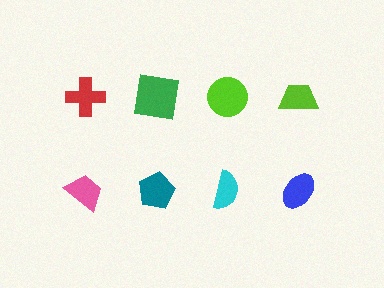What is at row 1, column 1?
A red cross.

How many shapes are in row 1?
4 shapes.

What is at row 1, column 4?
A lime trapezoid.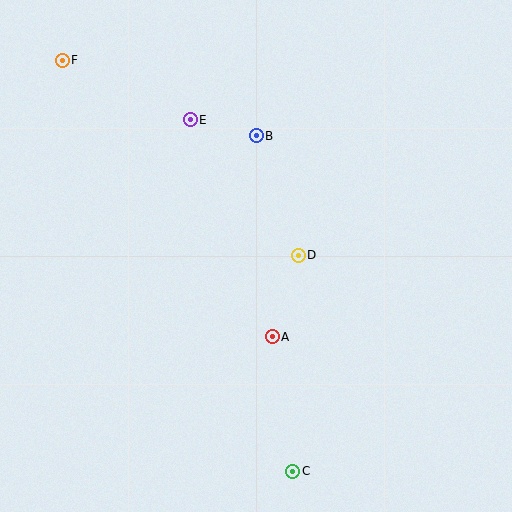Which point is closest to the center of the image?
Point D at (298, 255) is closest to the center.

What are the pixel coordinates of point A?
Point A is at (272, 337).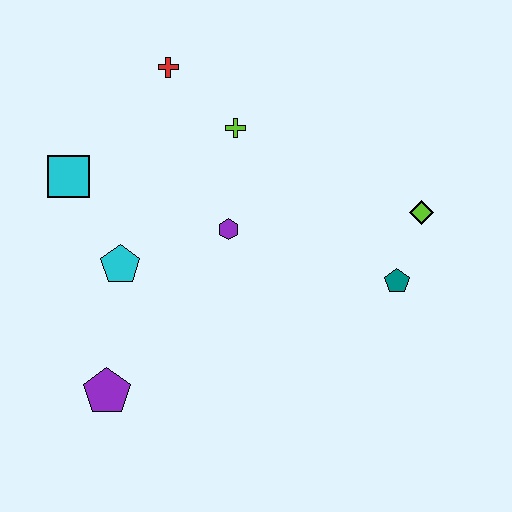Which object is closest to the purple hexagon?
The lime cross is closest to the purple hexagon.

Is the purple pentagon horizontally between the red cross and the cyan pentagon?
No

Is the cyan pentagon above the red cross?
No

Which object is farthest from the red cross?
The purple pentagon is farthest from the red cross.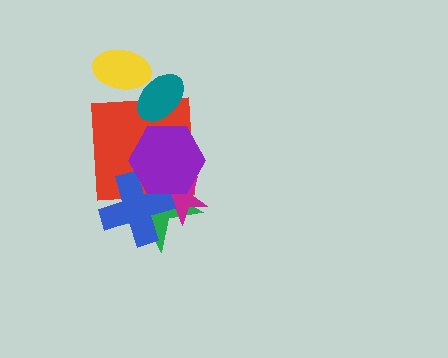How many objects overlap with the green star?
4 objects overlap with the green star.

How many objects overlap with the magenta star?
4 objects overlap with the magenta star.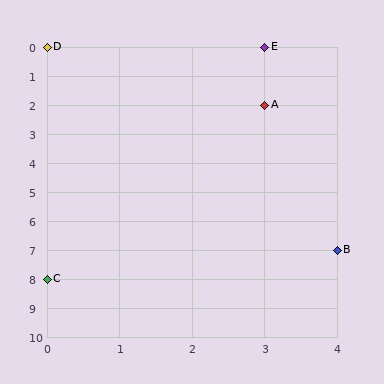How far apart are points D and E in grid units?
Points D and E are 3 columns apart.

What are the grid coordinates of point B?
Point B is at grid coordinates (4, 7).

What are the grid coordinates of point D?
Point D is at grid coordinates (0, 0).